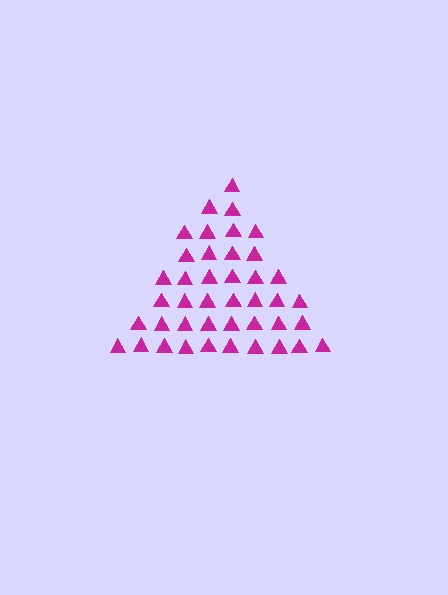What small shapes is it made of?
It is made of small triangles.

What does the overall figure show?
The overall figure shows a triangle.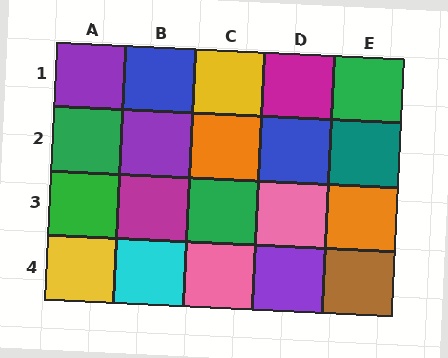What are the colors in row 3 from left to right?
Green, magenta, green, pink, orange.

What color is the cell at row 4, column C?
Pink.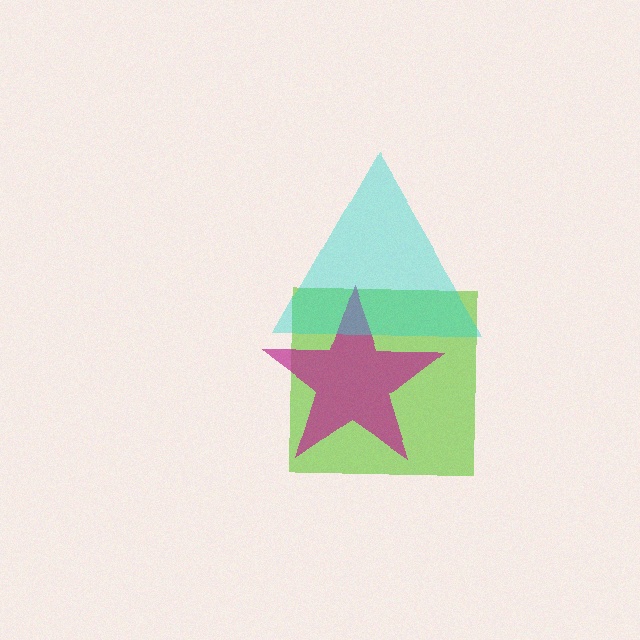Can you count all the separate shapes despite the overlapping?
Yes, there are 3 separate shapes.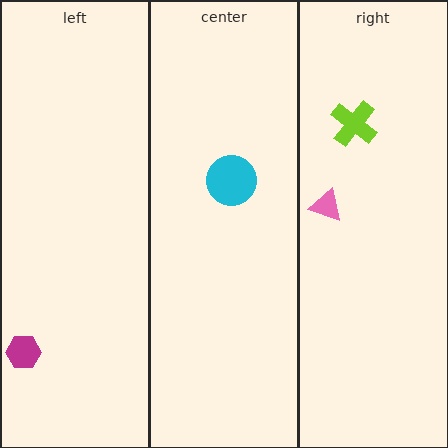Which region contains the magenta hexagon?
The left region.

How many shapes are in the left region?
1.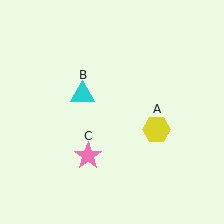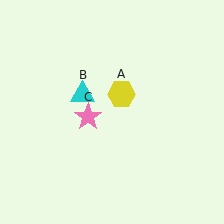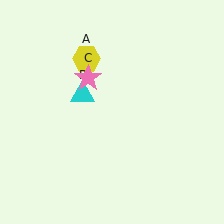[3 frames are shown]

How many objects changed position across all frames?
2 objects changed position: yellow hexagon (object A), pink star (object C).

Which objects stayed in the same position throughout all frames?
Cyan triangle (object B) remained stationary.